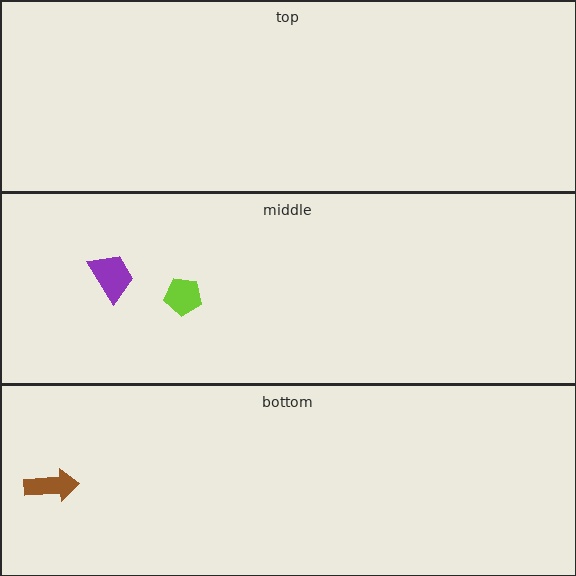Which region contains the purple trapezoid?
The middle region.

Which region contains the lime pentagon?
The middle region.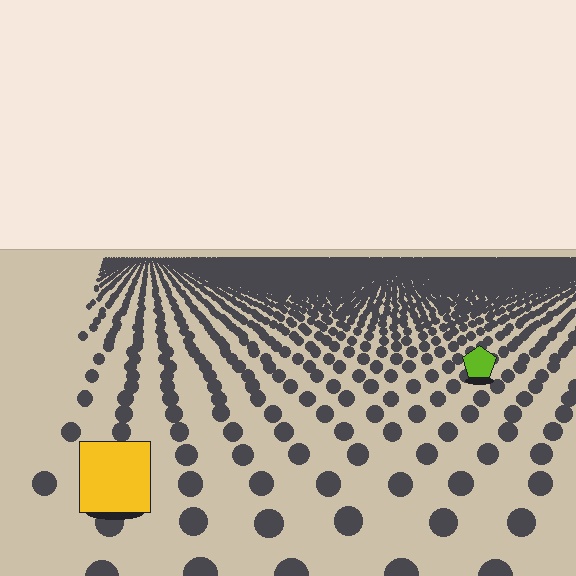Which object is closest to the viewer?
The yellow square is closest. The texture marks near it are larger and more spread out.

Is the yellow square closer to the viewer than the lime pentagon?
Yes. The yellow square is closer — you can tell from the texture gradient: the ground texture is coarser near it.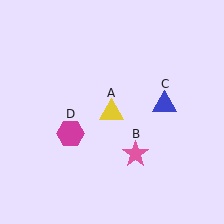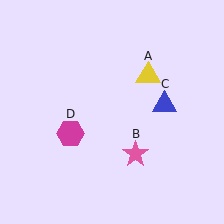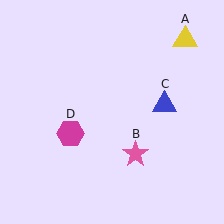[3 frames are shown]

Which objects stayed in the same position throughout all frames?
Pink star (object B) and blue triangle (object C) and magenta hexagon (object D) remained stationary.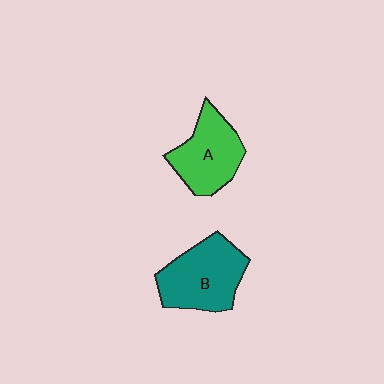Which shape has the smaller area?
Shape A (green).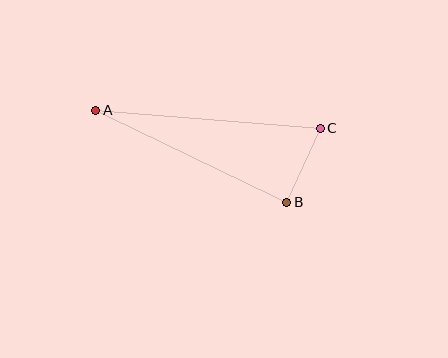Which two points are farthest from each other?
Points A and C are farthest from each other.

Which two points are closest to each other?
Points B and C are closest to each other.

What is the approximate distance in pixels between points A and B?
The distance between A and B is approximately 212 pixels.